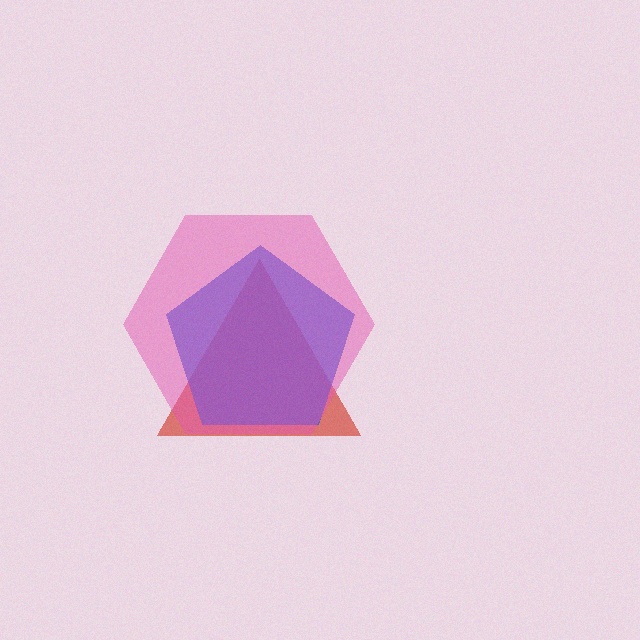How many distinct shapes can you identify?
There are 3 distinct shapes: a red triangle, a blue pentagon, a pink hexagon.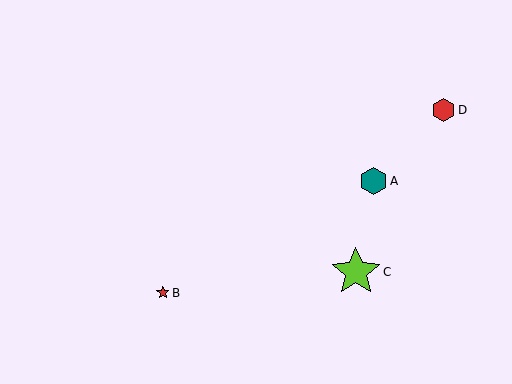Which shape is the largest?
The lime star (labeled C) is the largest.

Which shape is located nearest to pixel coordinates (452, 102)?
The red hexagon (labeled D) at (443, 110) is nearest to that location.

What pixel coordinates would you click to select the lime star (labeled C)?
Click at (356, 272) to select the lime star C.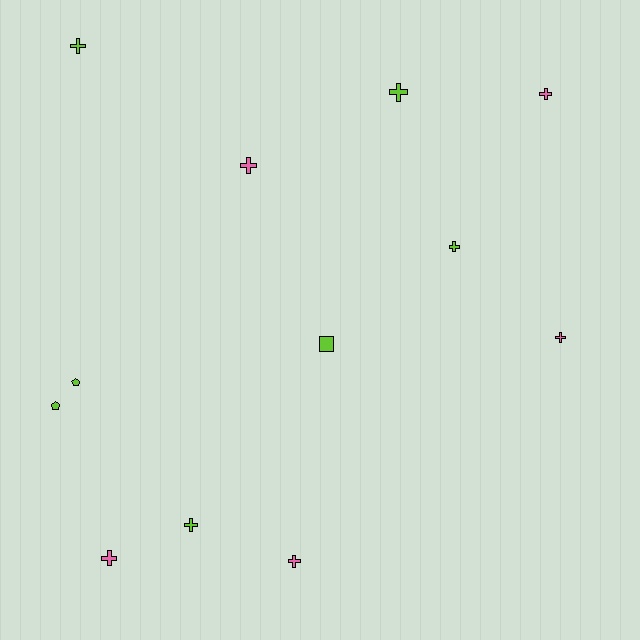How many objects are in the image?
There are 12 objects.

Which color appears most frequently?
Lime, with 7 objects.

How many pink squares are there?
There are no pink squares.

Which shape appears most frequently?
Cross, with 9 objects.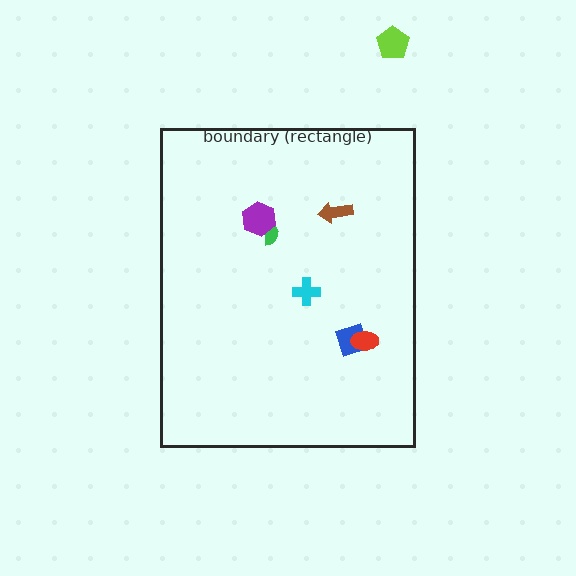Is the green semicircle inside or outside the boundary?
Inside.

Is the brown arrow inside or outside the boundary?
Inside.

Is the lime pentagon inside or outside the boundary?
Outside.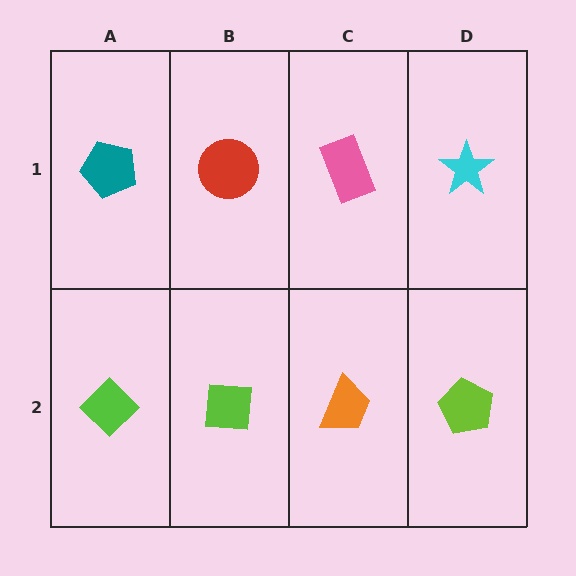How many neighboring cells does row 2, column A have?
2.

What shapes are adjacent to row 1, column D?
A lime pentagon (row 2, column D), a pink rectangle (row 1, column C).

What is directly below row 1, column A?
A lime diamond.